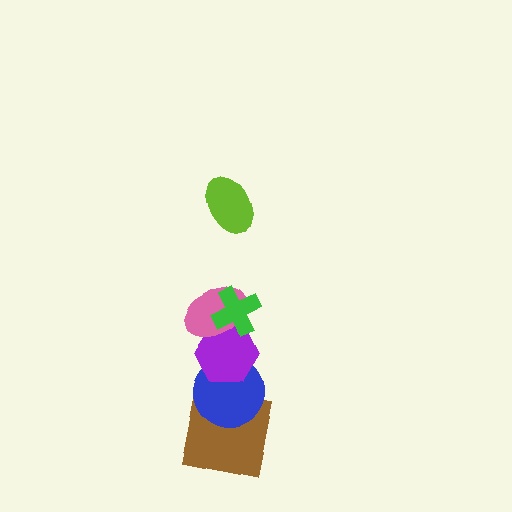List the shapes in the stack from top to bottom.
From top to bottom: the lime ellipse, the green cross, the pink ellipse, the purple hexagon, the blue circle, the brown square.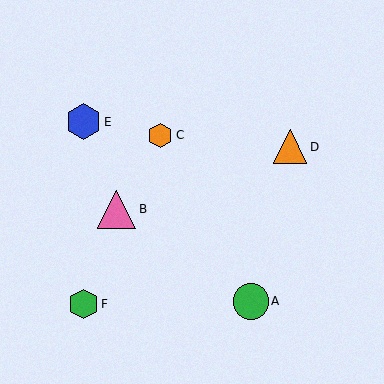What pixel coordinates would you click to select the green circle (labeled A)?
Click at (251, 301) to select the green circle A.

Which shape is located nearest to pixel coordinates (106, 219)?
The pink triangle (labeled B) at (116, 209) is nearest to that location.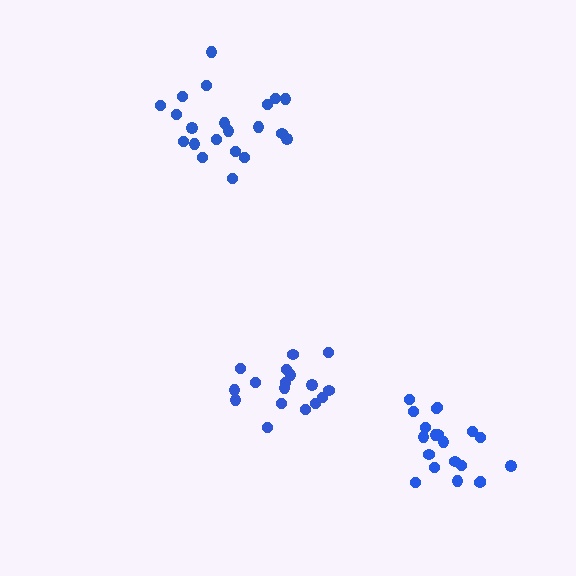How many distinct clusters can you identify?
There are 3 distinct clusters.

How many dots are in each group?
Group 1: 20 dots, Group 2: 17 dots, Group 3: 21 dots (58 total).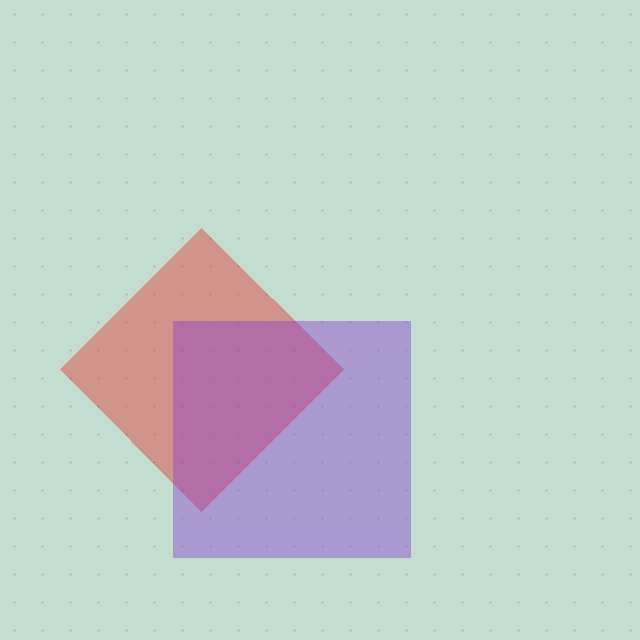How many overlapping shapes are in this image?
There are 2 overlapping shapes in the image.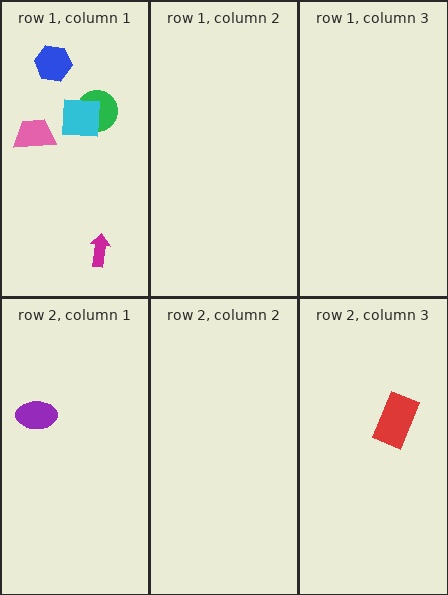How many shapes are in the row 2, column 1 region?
1.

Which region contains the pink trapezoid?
The row 1, column 1 region.